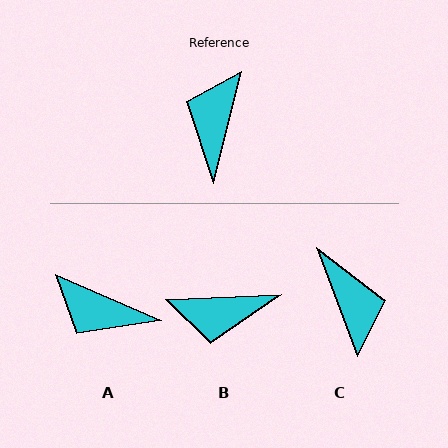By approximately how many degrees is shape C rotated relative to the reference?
Approximately 145 degrees clockwise.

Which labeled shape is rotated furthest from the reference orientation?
C, about 145 degrees away.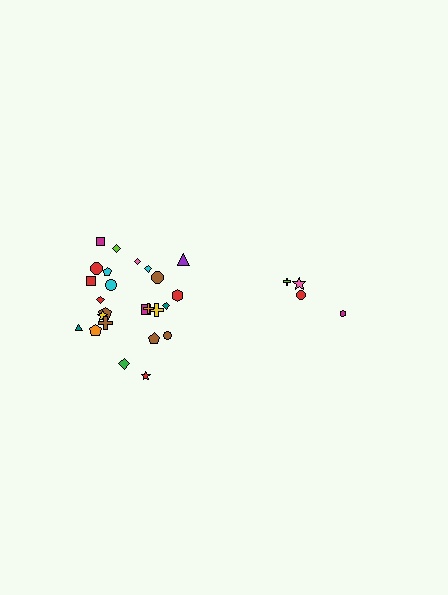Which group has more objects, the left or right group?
The left group.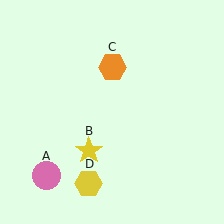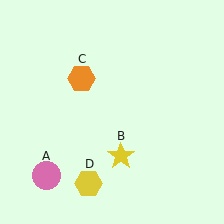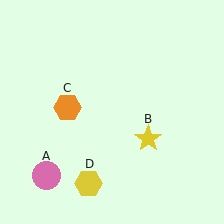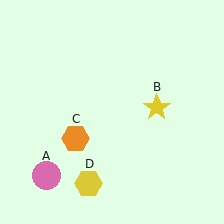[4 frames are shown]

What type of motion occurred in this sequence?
The yellow star (object B), orange hexagon (object C) rotated counterclockwise around the center of the scene.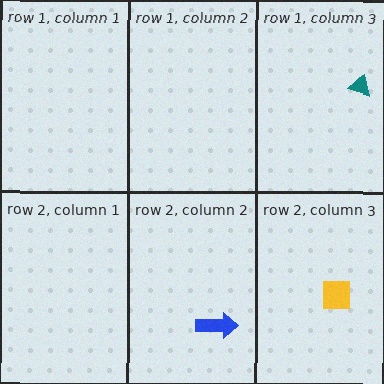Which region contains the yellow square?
The row 2, column 3 region.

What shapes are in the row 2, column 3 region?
The yellow square.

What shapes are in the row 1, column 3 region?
The teal triangle.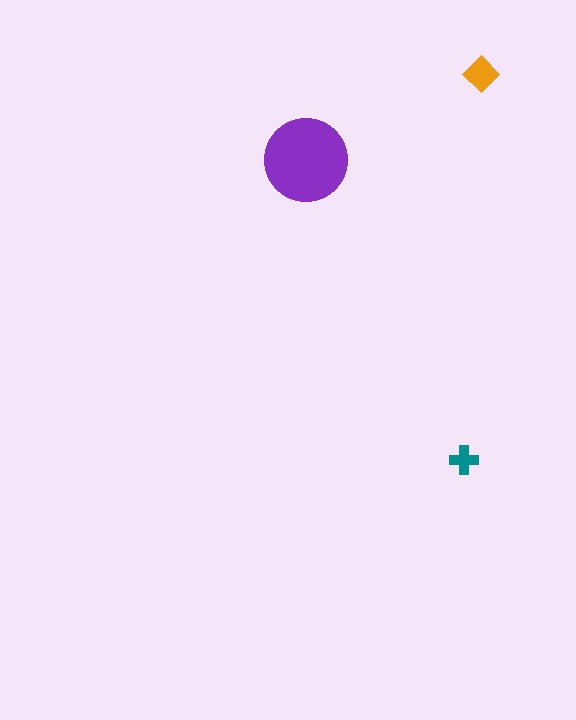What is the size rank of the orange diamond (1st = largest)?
2nd.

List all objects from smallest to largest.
The teal cross, the orange diamond, the purple circle.